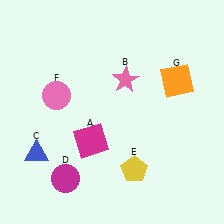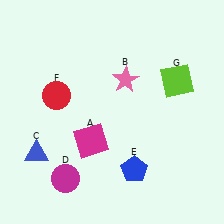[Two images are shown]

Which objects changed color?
E changed from yellow to blue. F changed from pink to red. G changed from orange to lime.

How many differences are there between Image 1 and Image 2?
There are 3 differences between the two images.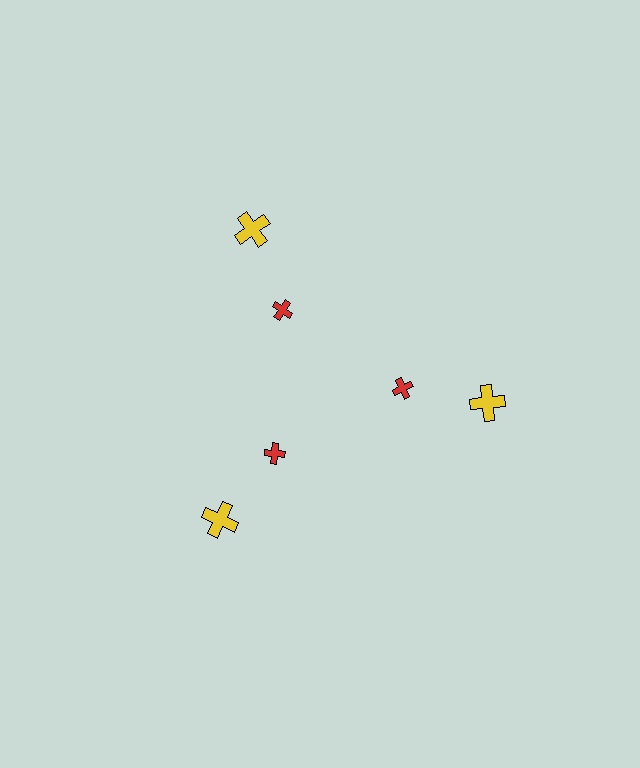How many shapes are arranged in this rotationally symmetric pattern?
There are 6 shapes, arranged in 3 groups of 2.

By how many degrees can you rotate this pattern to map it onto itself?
The pattern maps onto itself every 120 degrees of rotation.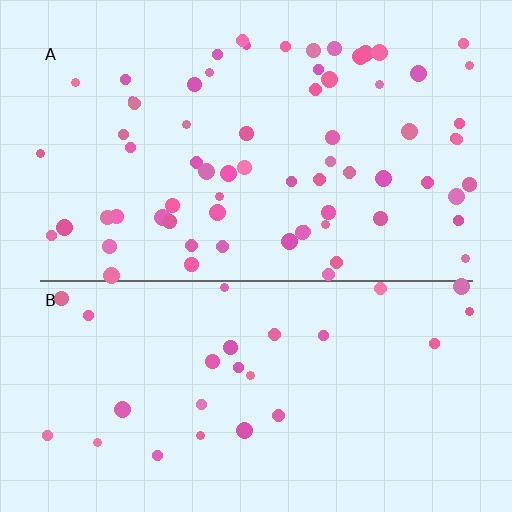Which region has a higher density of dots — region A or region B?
A (the top).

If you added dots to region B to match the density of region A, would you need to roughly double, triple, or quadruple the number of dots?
Approximately triple.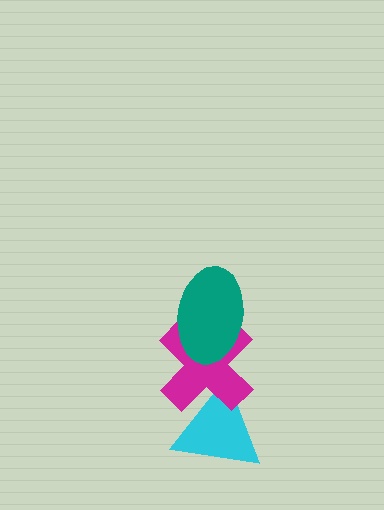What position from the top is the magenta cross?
The magenta cross is 2nd from the top.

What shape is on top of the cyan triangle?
The magenta cross is on top of the cyan triangle.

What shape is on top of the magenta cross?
The teal ellipse is on top of the magenta cross.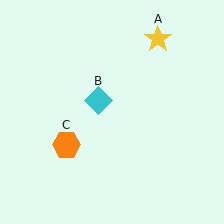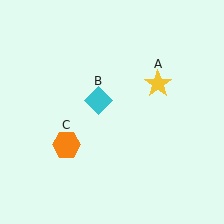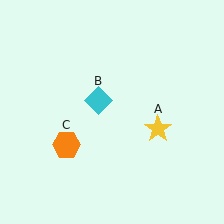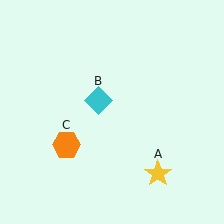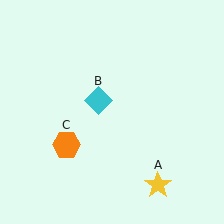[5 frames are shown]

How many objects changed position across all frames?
1 object changed position: yellow star (object A).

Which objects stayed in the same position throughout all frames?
Cyan diamond (object B) and orange hexagon (object C) remained stationary.